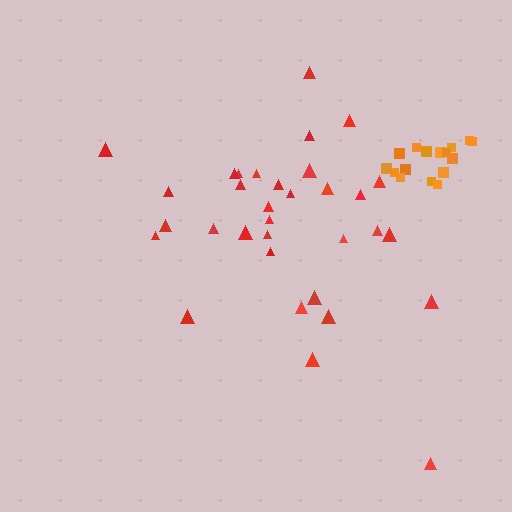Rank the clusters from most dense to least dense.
orange, red.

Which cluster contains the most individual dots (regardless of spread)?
Red (33).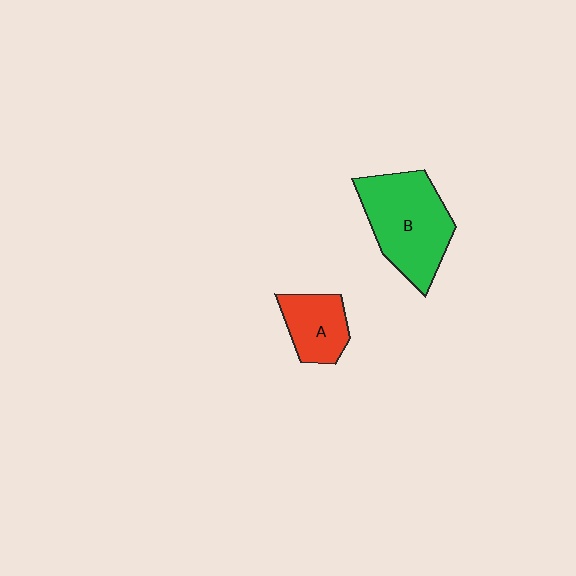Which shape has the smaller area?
Shape A (red).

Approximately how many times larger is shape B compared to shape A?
Approximately 1.9 times.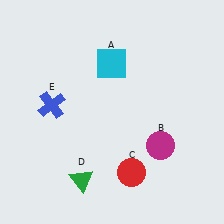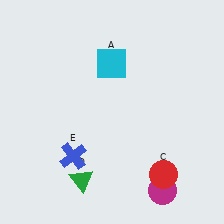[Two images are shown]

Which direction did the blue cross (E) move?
The blue cross (E) moved down.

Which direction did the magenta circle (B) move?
The magenta circle (B) moved down.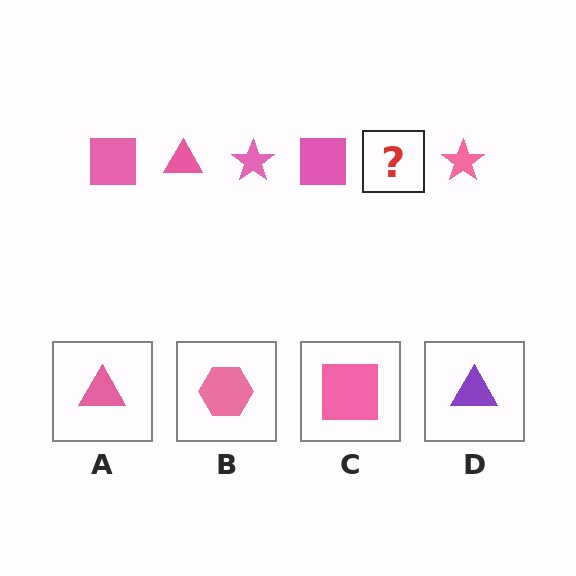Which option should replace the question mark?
Option A.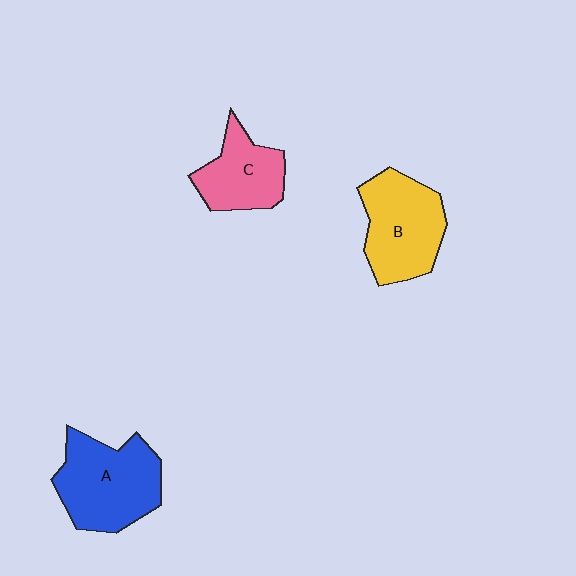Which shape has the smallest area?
Shape C (pink).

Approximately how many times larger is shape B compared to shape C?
Approximately 1.3 times.